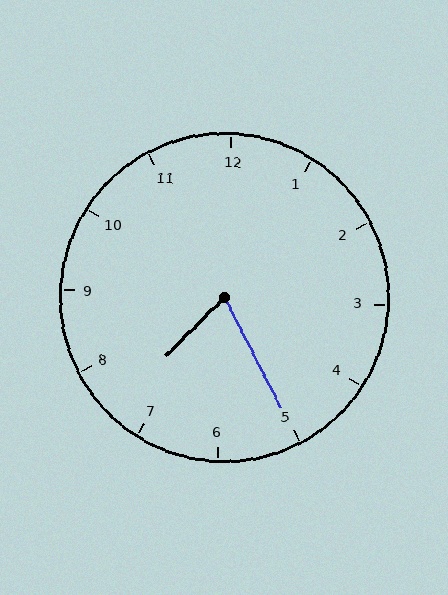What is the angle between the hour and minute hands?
Approximately 72 degrees.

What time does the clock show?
7:25.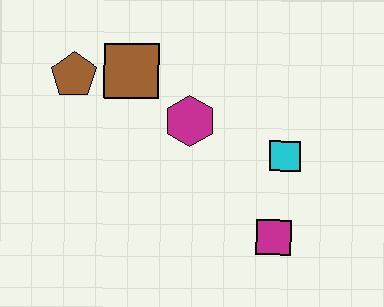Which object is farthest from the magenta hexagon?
The magenta square is farthest from the magenta hexagon.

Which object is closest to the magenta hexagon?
The brown square is closest to the magenta hexagon.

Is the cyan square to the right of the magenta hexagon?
Yes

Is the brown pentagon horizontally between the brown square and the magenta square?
No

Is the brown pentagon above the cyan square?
Yes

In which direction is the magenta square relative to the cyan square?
The magenta square is below the cyan square.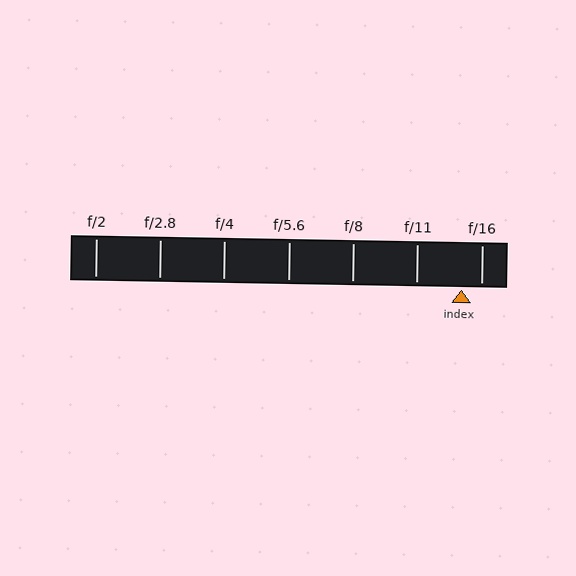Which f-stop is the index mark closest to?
The index mark is closest to f/16.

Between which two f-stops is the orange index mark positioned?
The index mark is between f/11 and f/16.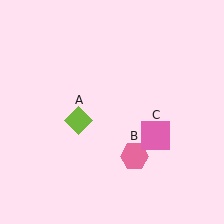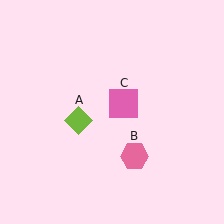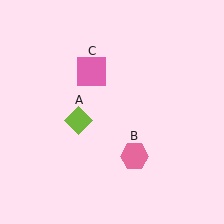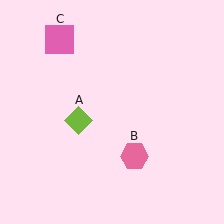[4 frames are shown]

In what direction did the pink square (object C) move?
The pink square (object C) moved up and to the left.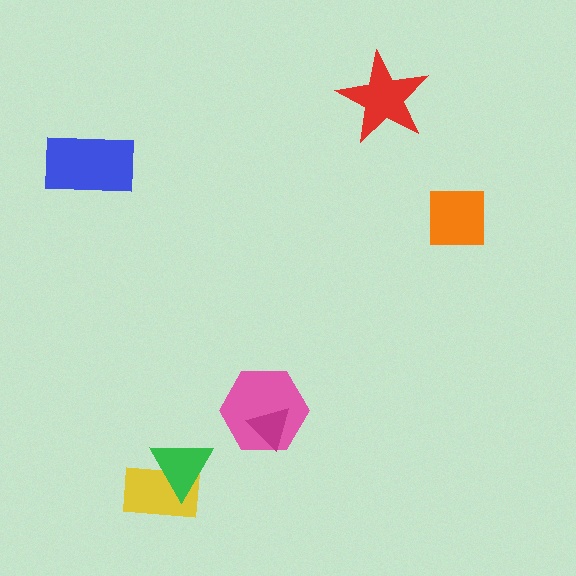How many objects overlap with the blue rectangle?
0 objects overlap with the blue rectangle.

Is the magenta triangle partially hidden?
No, no other shape covers it.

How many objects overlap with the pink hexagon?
1 object overlaps with the pink hexagon.